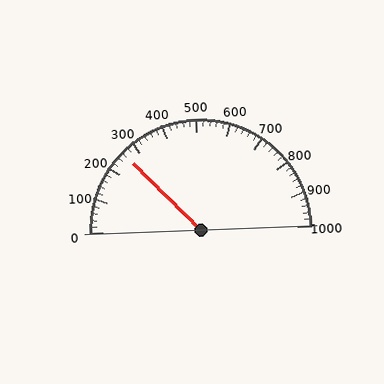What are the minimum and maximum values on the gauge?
The gauge ranges from 0 to 1000.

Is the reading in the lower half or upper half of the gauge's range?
The reading is in the lower half of the range (0 to 1000).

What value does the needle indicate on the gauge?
The needle indicates approximately 260.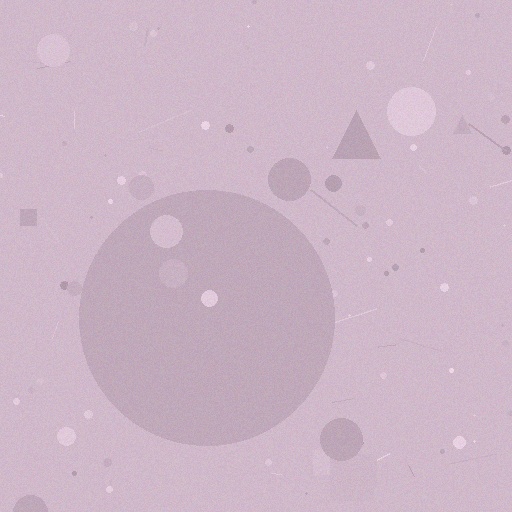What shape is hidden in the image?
A circle is hidden in the image.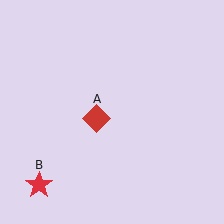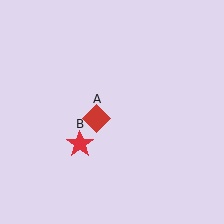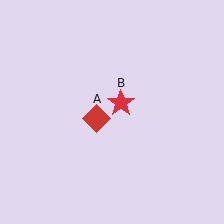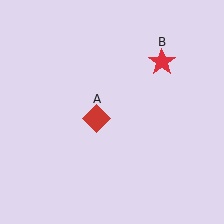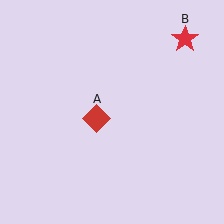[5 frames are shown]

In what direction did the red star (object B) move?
The red star (object B) moved up and to the right.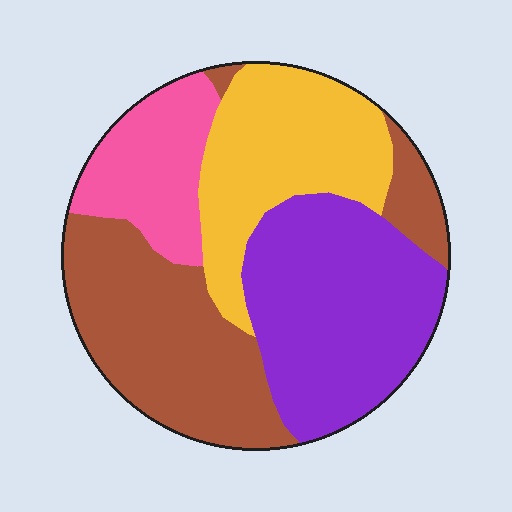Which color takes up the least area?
Pink, at roughly 15%.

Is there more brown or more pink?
Brown.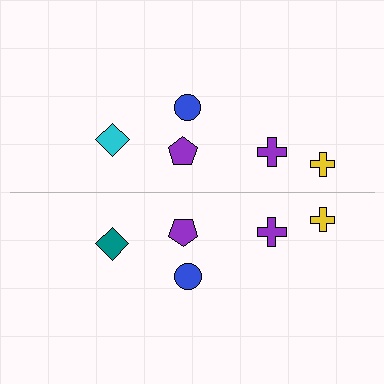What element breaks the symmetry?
The teal diamond on the bottom side breaks the symmetry — its mirror counterpart is cyan.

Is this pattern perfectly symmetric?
No, the pattern is not perfectly symmetric. The teal diamond on the bottom side breaks the symmetry — its mirror counterpart is cyan.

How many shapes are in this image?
There are 10 shapes in this image.